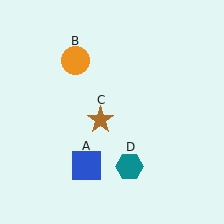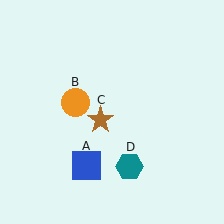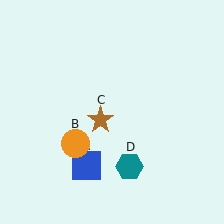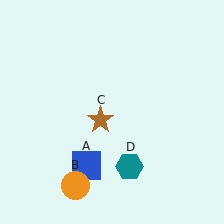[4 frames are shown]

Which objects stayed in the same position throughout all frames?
Blue square (object A) and brown star (object C) and teal hexagon (object D) remained stationary.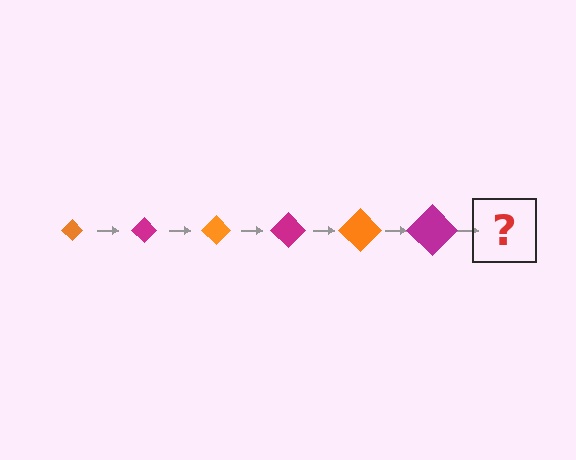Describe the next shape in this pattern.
It should be an orange diamond, larger than the previous one.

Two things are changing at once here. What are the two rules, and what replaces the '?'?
The two rules are that the diamond grows larger each step and the color cycles through orange and magenta. The '?' should be an orange diamond, larger than the previous one.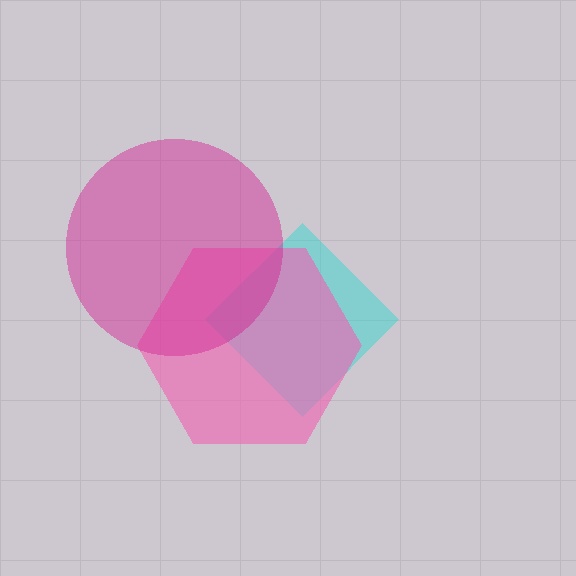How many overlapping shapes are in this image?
There are 3 overlapping shapes in the image.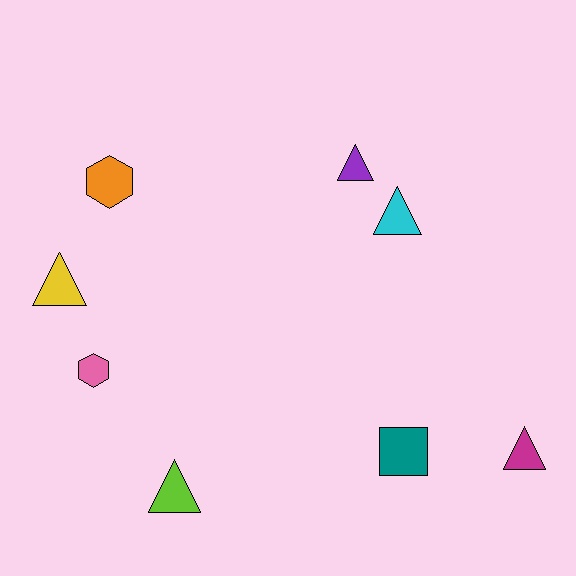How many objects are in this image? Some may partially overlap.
There are 8 objects.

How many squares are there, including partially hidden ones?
There is 1 square.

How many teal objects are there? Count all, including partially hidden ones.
There is 1 teal object.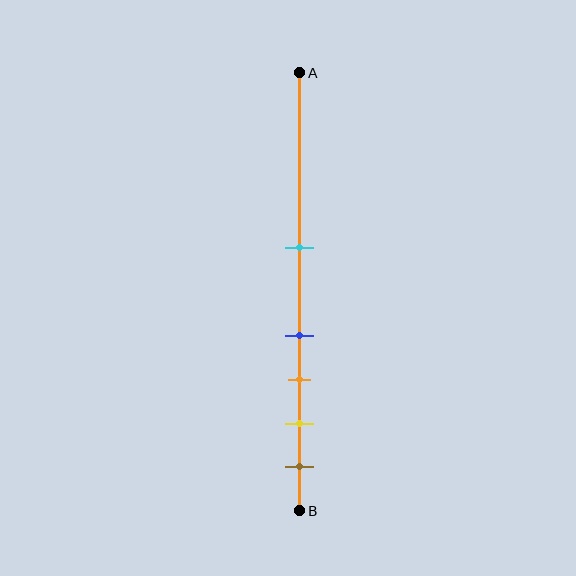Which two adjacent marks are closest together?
The blue and orange marks are the closest adjacent pair.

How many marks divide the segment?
There are 5 marks dividing the segment.